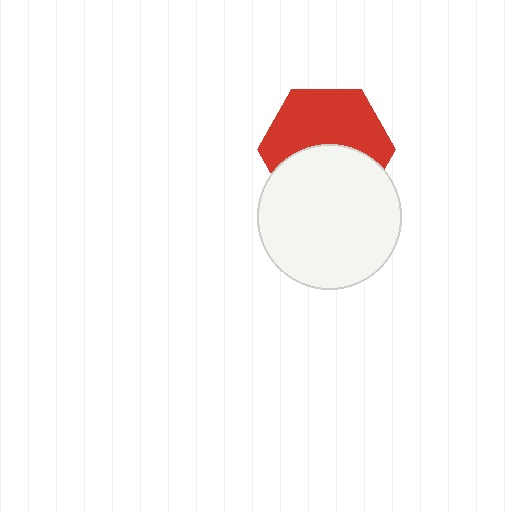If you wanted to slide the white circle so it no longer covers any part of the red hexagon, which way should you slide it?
Slide it down — that is the most direct way to separate the two shapes.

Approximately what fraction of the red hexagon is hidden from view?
Roughly 45% of the red hexagon is hidden behind the white circle.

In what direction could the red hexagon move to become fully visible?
The red hexagon could move up. That would shift it out from behind the white circle entirely.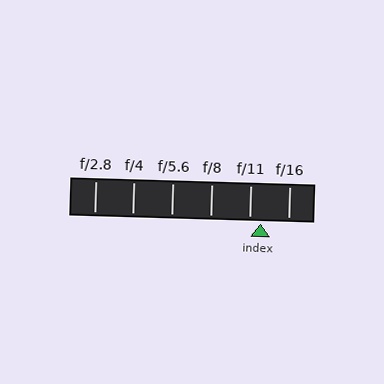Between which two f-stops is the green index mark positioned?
The index mark is between f/11 and f/16.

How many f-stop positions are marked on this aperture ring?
There are 6 f-stop positions marked.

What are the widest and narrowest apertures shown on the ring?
The widest aperture shown is f/2.8 and the narrowest is f/16.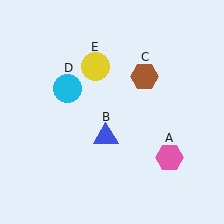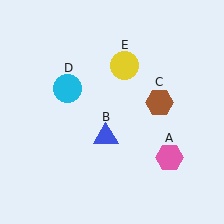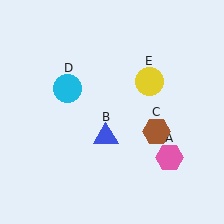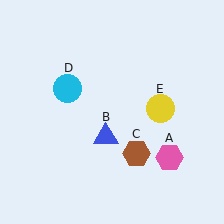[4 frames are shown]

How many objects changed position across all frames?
2 objects changed position: brown hexagon (object C), yellow circle (object E).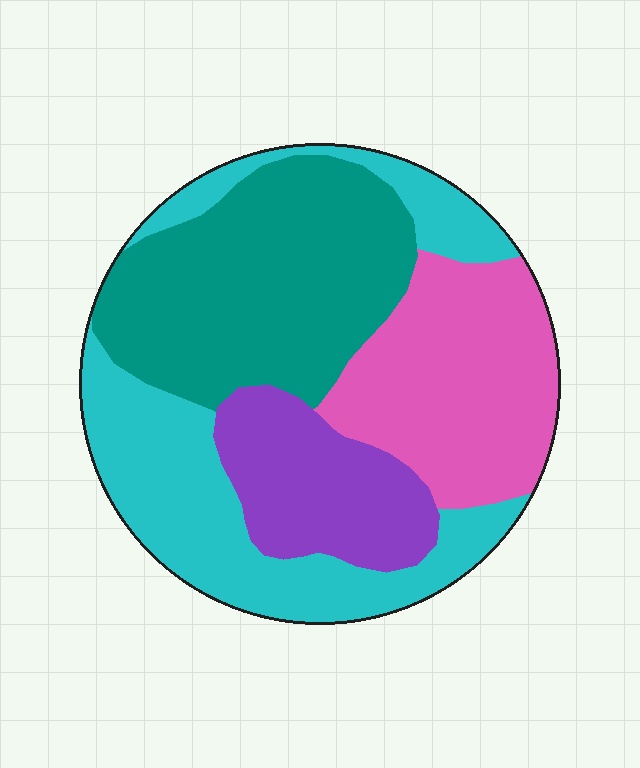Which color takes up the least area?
Purple, at roughly 15%.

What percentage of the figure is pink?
Pink takes up about one quarter (1/4) of the figure.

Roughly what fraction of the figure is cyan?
Cyan covers around 30% of the figure.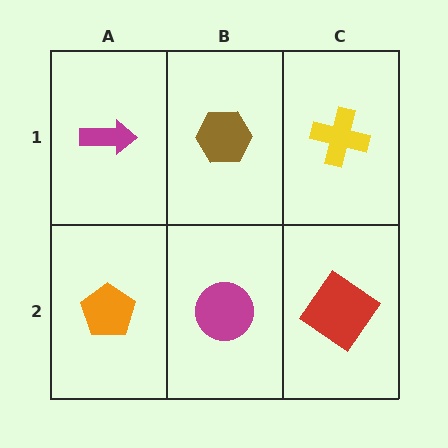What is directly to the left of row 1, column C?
A brown hexagon.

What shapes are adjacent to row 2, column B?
A brown hexagon (row 1, column B), an orange pentagon (row 2, column A), a red diamond (row 2, column C).